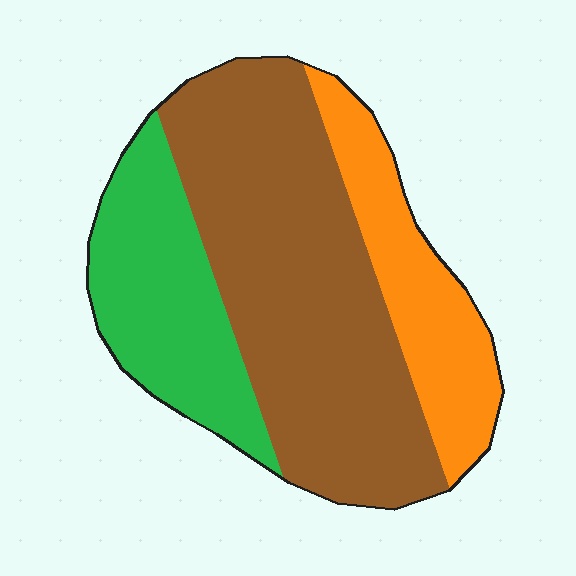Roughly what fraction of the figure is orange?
Orange takes up about one fifth (1/5) of the figure.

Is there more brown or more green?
Brown.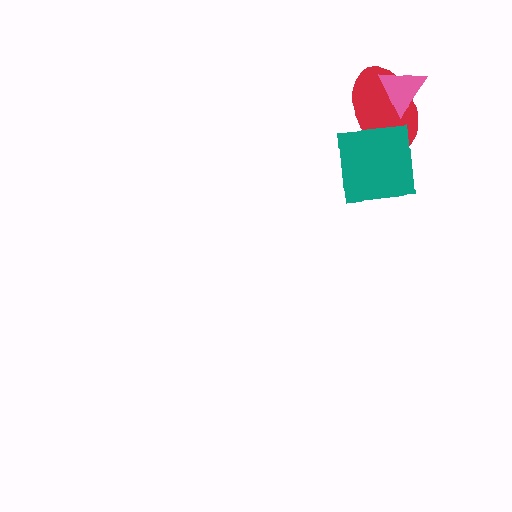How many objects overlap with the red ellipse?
2 objects overlap with the red ellipse.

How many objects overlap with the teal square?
1 object overlaps with the teal square.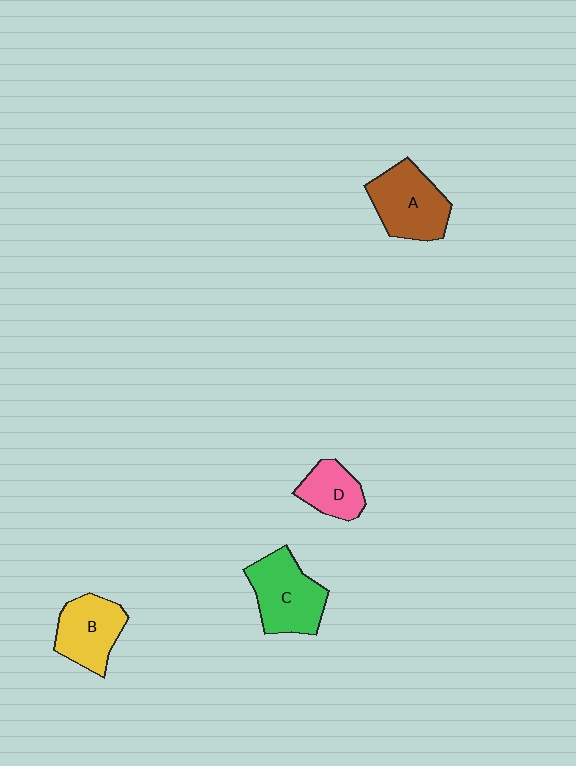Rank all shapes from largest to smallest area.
From largest to smallest: C (green), A (brown), B (yellow), D (pink).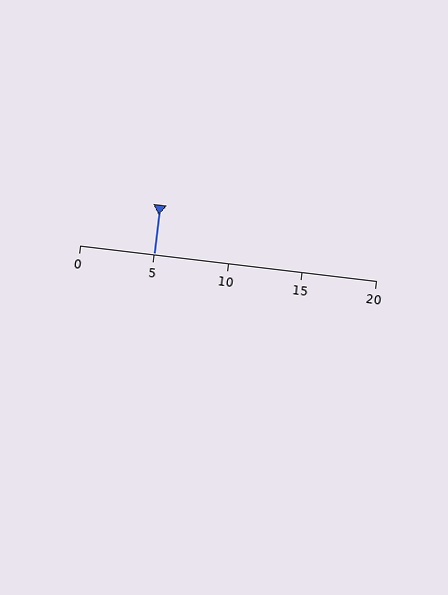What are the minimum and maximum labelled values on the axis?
The axis runs from 0 to 20.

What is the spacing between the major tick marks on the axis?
The major ticks are spaced 5 apart.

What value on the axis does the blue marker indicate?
The marker indicates approximately 5.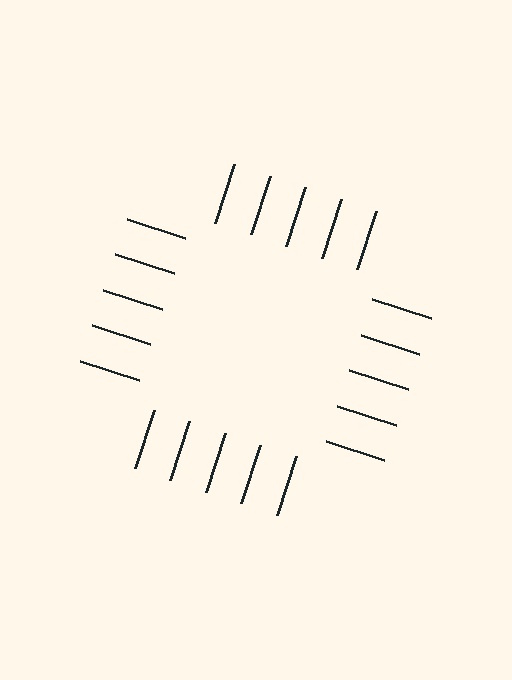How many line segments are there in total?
20 — 5 along each of the 4 edges.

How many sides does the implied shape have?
4 sides — the line-ends trace a square.